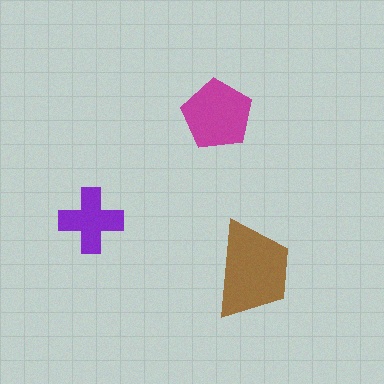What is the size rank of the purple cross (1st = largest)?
3rd.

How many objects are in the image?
There are 3 objects in the image.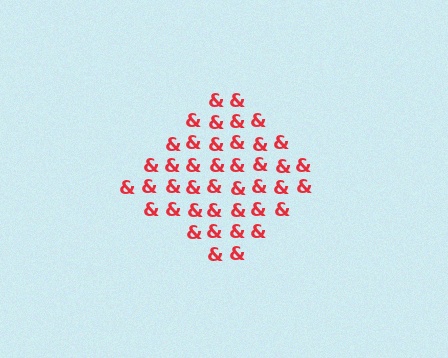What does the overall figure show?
The overall figure shows a diamond.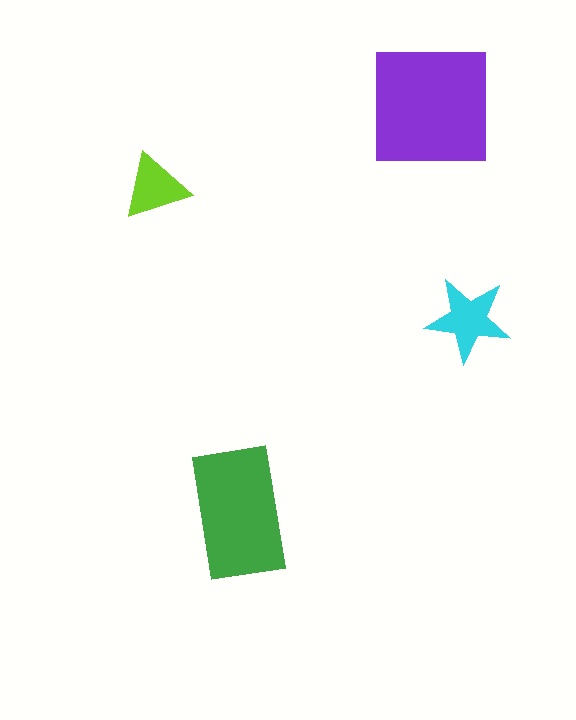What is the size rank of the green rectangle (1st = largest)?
2nd.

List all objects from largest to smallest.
The purple square, the green rectangle, the cyan star, the lime triangle.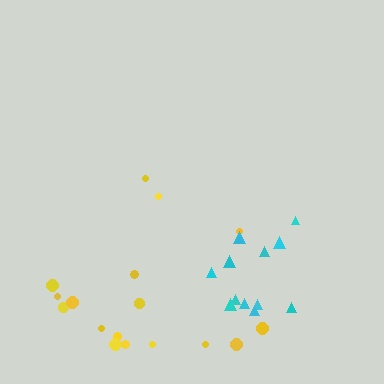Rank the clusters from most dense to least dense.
cyan, yellow.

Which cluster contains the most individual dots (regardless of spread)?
Yellow (17).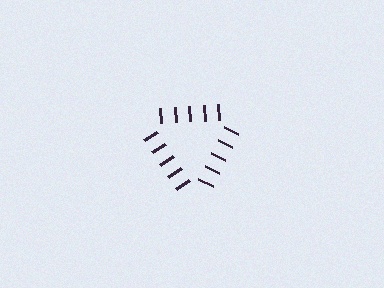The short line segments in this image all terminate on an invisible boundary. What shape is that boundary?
An illusory triangle — the line segments terminate on its edges but no continuous stroke is drawn.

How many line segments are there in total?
15 — 5 along each of the 3 edges.